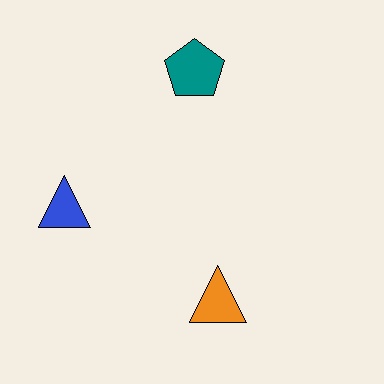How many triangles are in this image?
There are 2 triangles.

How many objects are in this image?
There are 3 objects.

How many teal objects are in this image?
There is 1 teal object.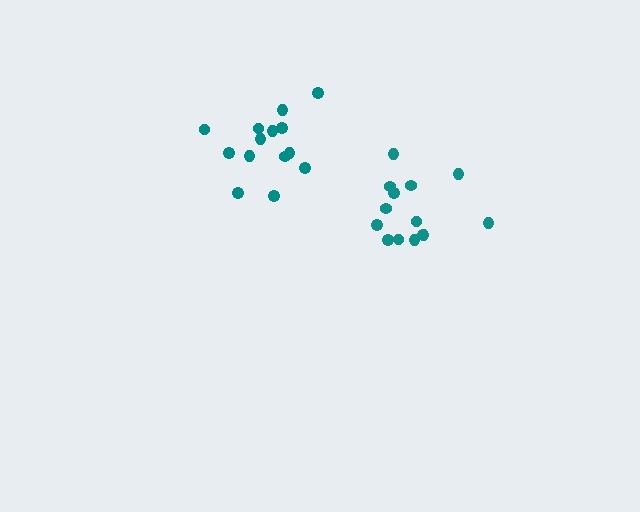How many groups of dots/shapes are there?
There are 2 groups.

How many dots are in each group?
Group 1: 14 dots, Group 2: 14 dots (28 total).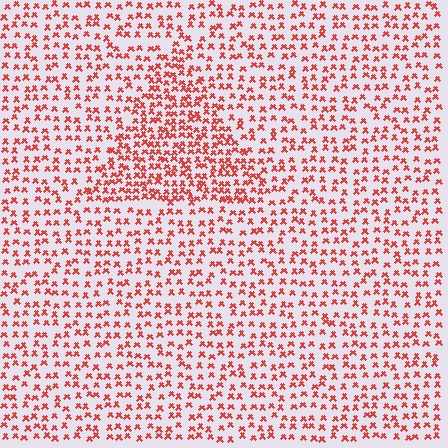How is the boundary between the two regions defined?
The boundary is defined by a change in element density (approximately 1.8x ratio). All elements are the same color, size, and shape.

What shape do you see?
I see a triangle.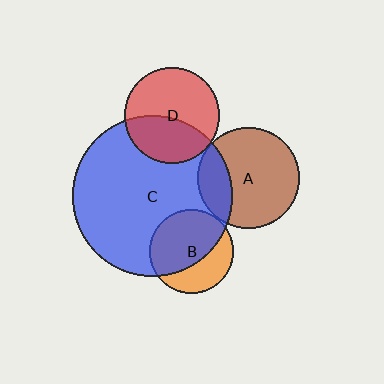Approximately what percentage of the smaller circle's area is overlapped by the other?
Approximately 40%.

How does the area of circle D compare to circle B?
Approximately 1.3 times.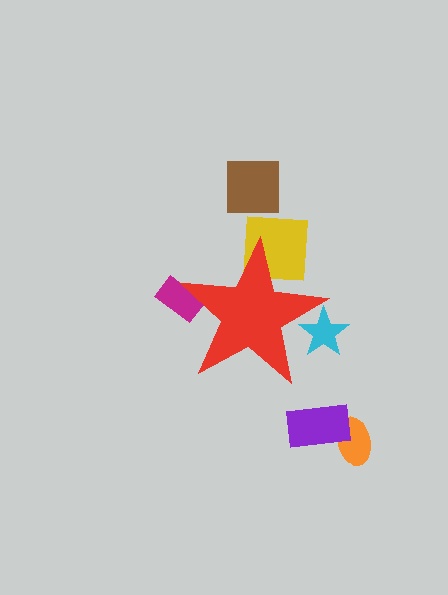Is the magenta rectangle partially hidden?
Yes, the magenta rectangle is partially hidden behind the red star.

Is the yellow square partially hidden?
Yes, the yellow square is partially hidden behind the red star.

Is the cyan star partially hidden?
Yes, the cyan star is partially hidden behind the red star.